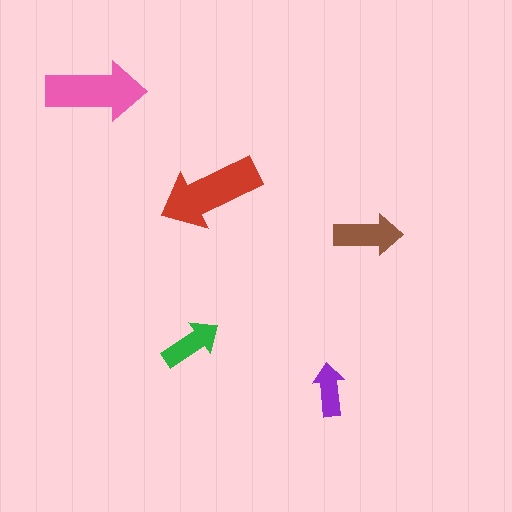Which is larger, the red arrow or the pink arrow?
The red one.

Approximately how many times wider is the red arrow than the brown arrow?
About 1.5 times wider.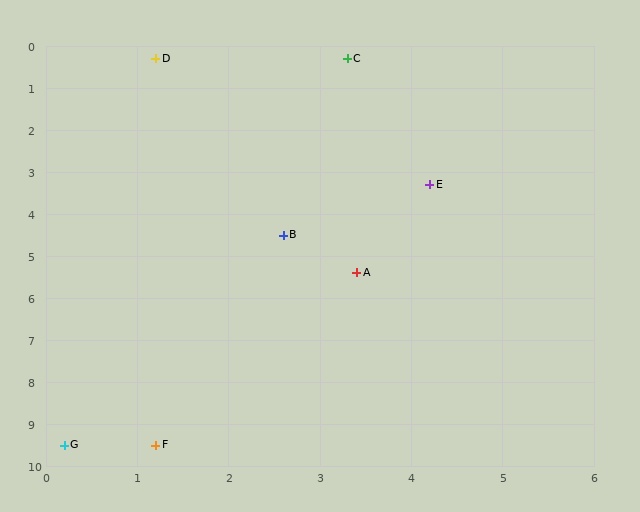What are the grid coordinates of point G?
Point G is at approximately (0.2, 9.5).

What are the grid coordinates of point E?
Point E is at approximately (4.2, 3.3).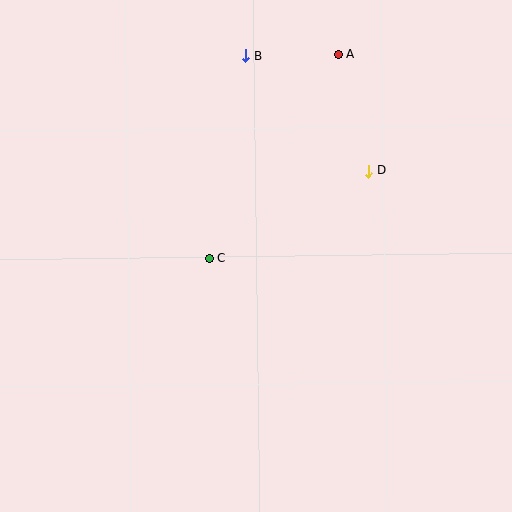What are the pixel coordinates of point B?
Point B is at (246, 56).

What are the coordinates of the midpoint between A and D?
The midpoint between A and D is at (354, 112).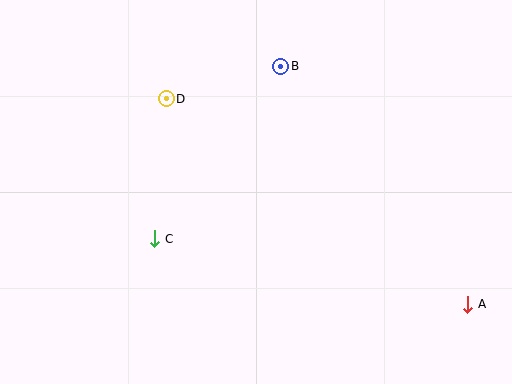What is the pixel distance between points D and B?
The distance between D and B is 119 pixels.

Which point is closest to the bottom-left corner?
Point C is closest to the bottom-left corner.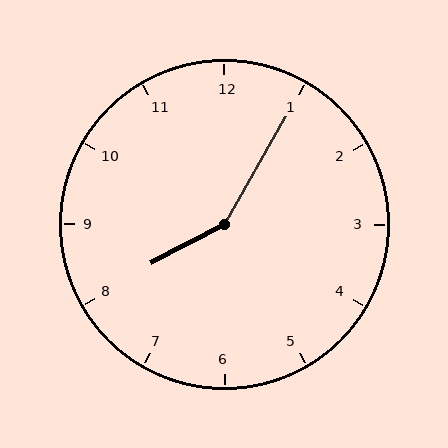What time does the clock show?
8:05.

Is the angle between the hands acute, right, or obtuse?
It is obtuse.